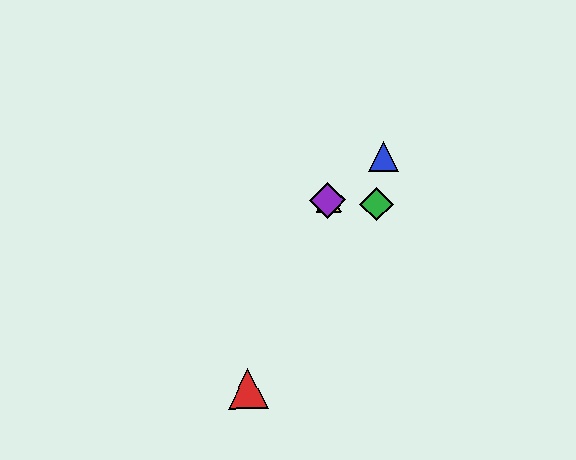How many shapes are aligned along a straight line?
3 shapes (the blue triangle, the yellow triangle, the purple diamond) are aligned along a straight line.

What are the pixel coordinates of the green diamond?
The green diamond is at (376, 204).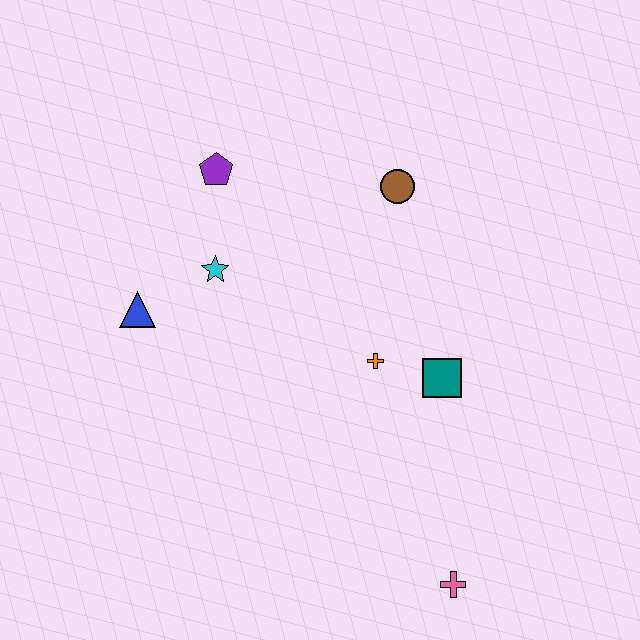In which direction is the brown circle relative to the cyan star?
The brown circle is to the right of the cyan star.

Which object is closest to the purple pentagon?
The cyan star is closest to the purple pentagon.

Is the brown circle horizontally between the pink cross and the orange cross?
Yes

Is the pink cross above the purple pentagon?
No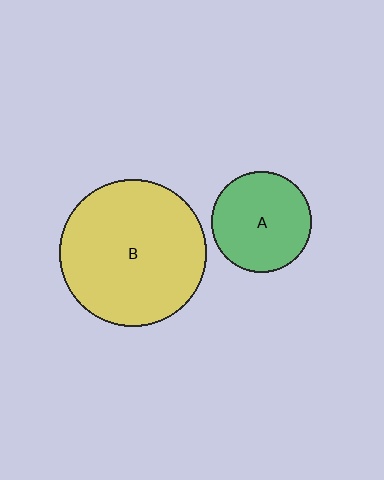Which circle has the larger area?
Circle B (yellow).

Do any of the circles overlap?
No, none of the circles overlap.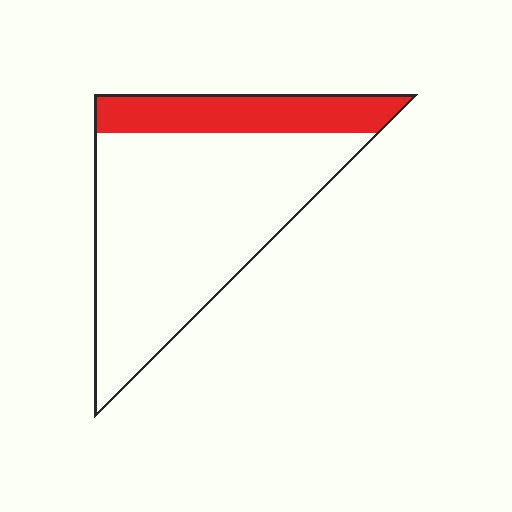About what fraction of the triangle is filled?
About one quarter (1/4).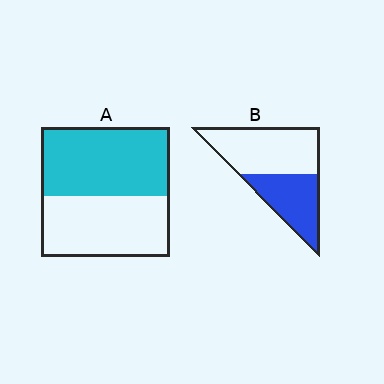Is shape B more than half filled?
No.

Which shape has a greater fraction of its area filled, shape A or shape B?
Shape A.